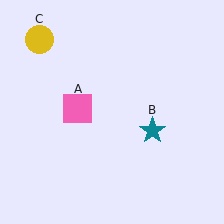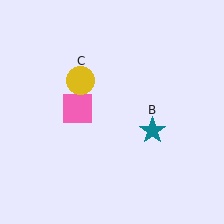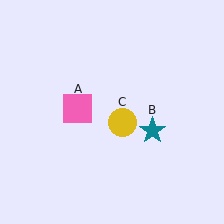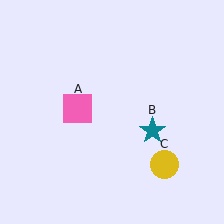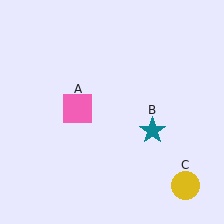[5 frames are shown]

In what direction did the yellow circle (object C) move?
The yellow circle (object C) moved down and to the right.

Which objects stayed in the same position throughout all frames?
Pink square (object A) and teal star (object B) remained stationary.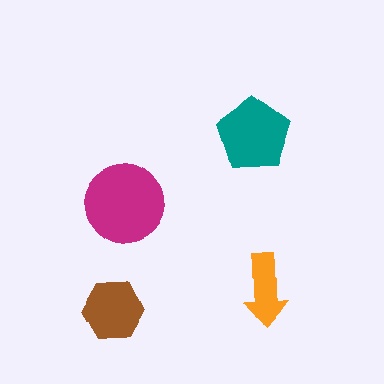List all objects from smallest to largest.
The orange arrow, the brown hexagon, the teal pentagon, the magenta circle.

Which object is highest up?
The teal pentagon is topmost.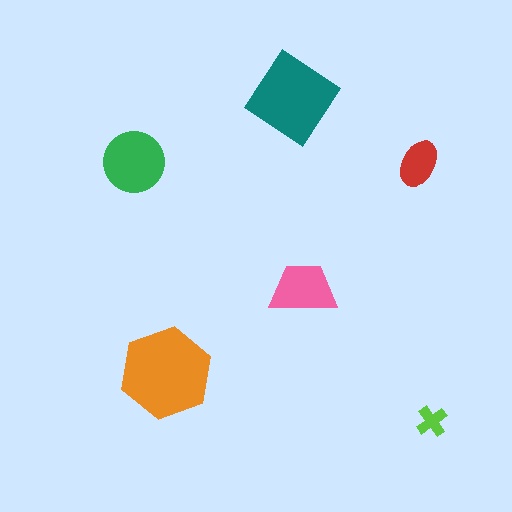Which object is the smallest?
The lime cross.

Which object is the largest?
The orange hexagon.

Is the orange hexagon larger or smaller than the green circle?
Larger.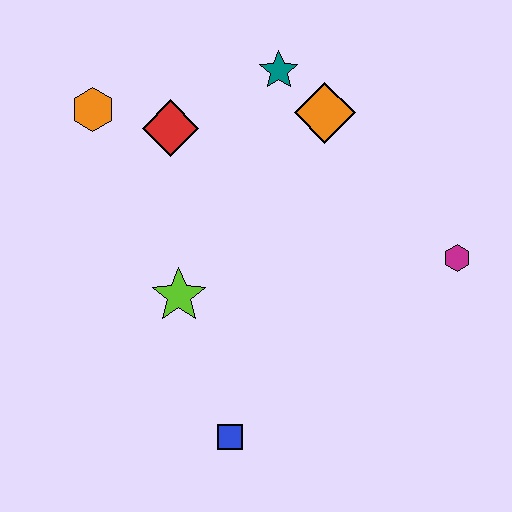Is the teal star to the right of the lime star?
Yes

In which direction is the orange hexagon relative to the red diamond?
The orange hexagon is to the left of the red diamond.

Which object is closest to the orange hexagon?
The red diamond is closest to the orange hexagon.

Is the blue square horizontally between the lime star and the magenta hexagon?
Yes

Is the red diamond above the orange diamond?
No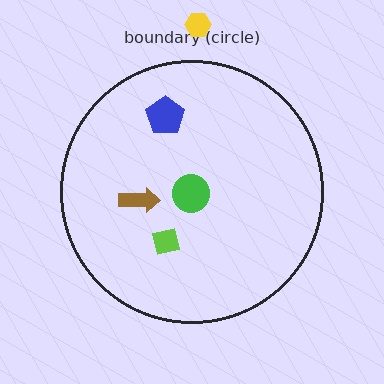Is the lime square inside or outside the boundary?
Inside.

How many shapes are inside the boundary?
4 inside, 1 outside.